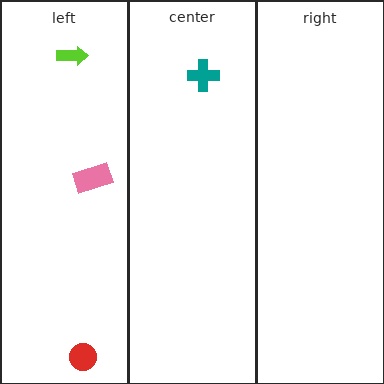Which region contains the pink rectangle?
The left region.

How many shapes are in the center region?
1.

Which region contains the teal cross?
The center region.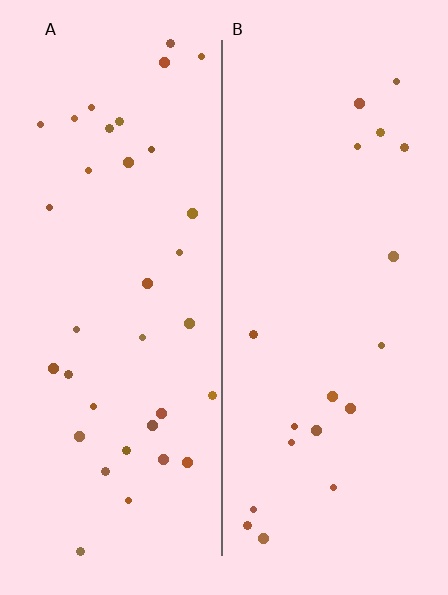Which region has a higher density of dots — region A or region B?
A (the left).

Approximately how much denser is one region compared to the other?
Approximately 1.9× — region A over region B.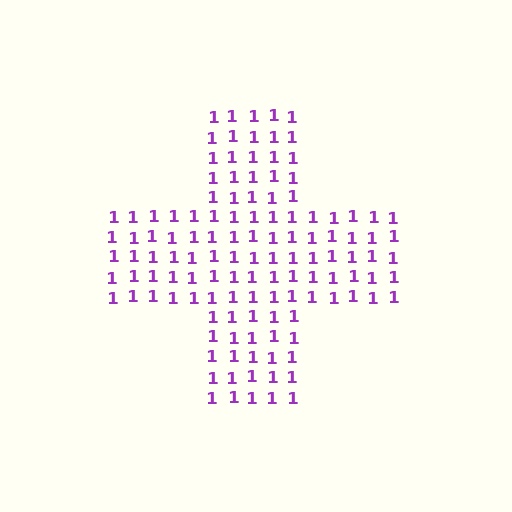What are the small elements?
The small elements are digit 1's.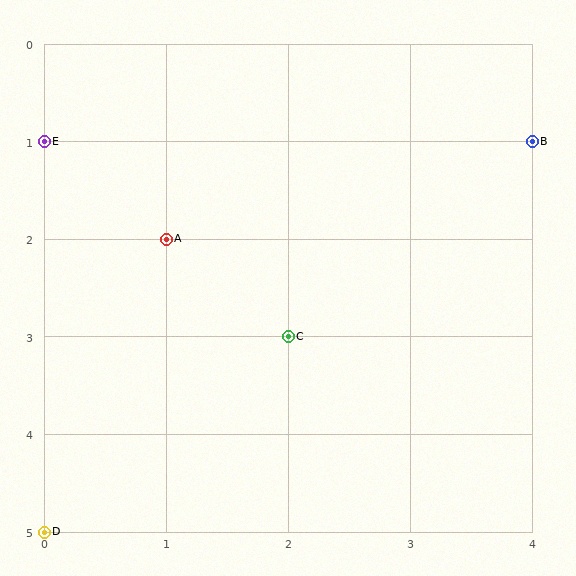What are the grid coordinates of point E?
Point E is at grid coordinates (0, 1).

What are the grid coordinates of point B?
Point B is at grid coordinates (4, 1).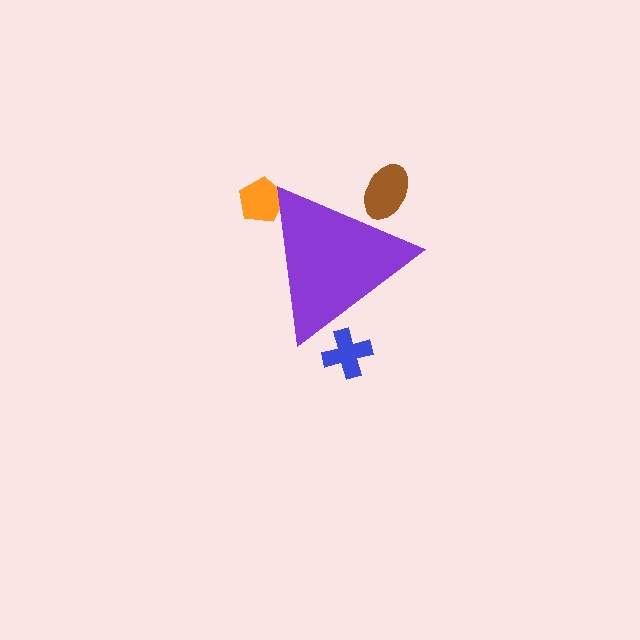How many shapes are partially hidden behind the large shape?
3 shapes are partially hidden.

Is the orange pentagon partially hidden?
Yes, the orange pentagon is partially hidden behind the purple triangle.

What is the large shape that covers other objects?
A purple triangle.